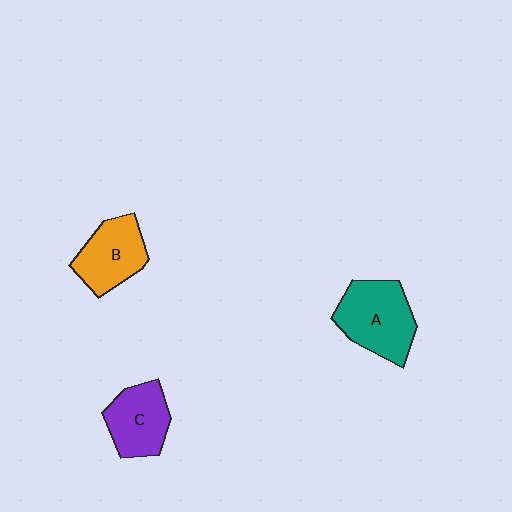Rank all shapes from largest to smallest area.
From largest to smallest: A (teal), B (orange), C (purple).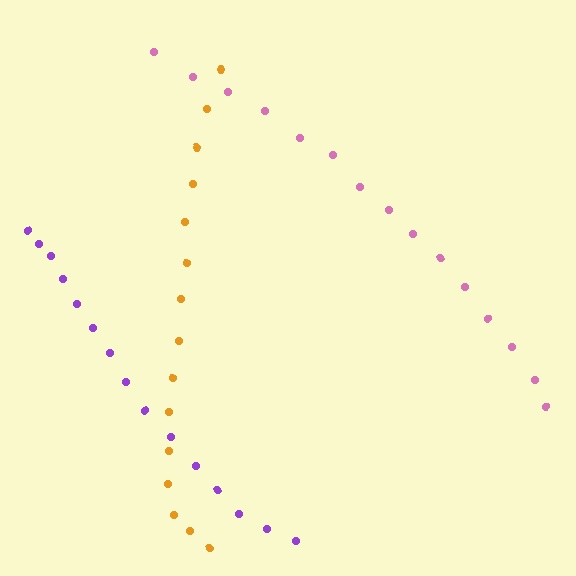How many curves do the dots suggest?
There are 3 distinct paths.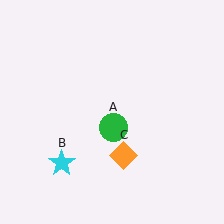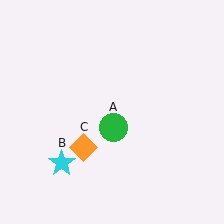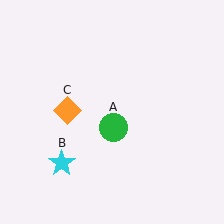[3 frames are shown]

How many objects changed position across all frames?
1 object changed position: orange diamond (object C).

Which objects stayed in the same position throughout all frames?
Green circle (object A) and cyan star (object B) remained stationary.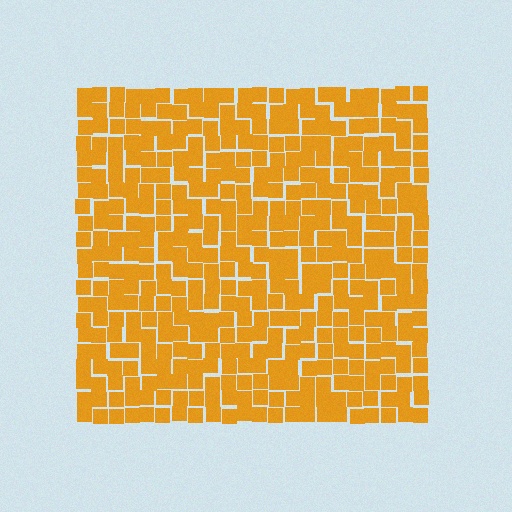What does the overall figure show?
The overall figure shows a square.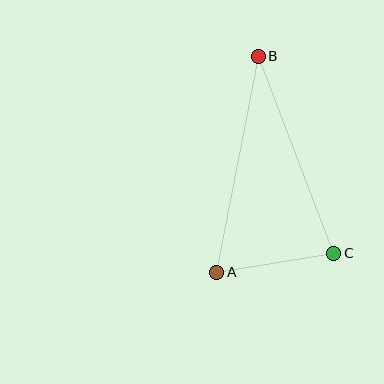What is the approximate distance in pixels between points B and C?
The distance between B and C is approximately 211 pixels.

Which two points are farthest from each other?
Points A and B are farthest from each other.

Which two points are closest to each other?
Points A and C are closest to each other.